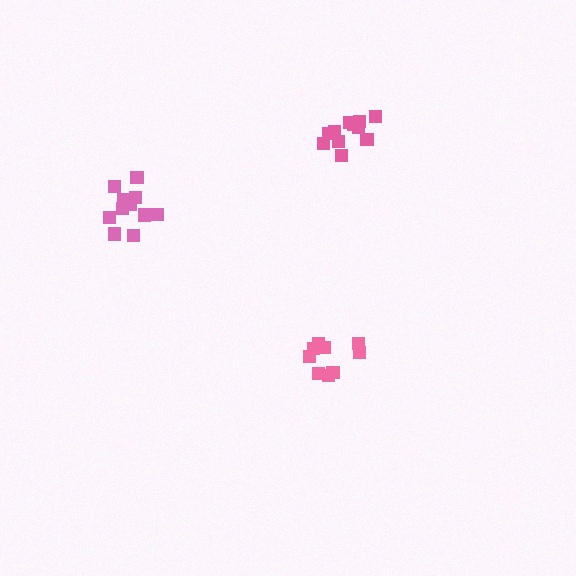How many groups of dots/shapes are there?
There are 3 groups.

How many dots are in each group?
Group 1: 9 dots, Group 2: 11 dots, Group 3: 12 dots (32 total).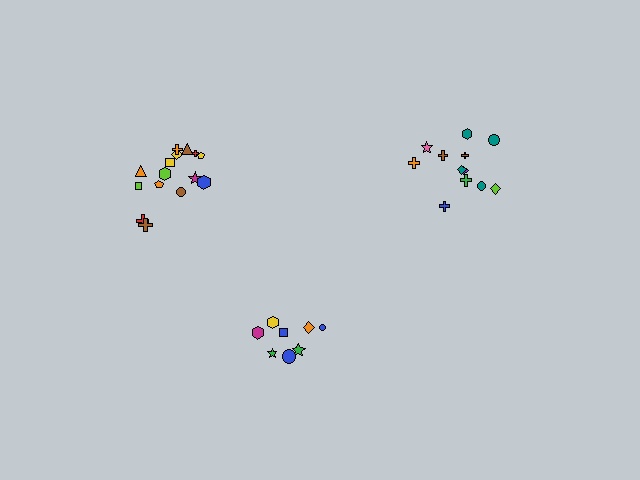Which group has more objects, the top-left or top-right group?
The top-left group.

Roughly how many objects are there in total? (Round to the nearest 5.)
Roughly 35 objects in total.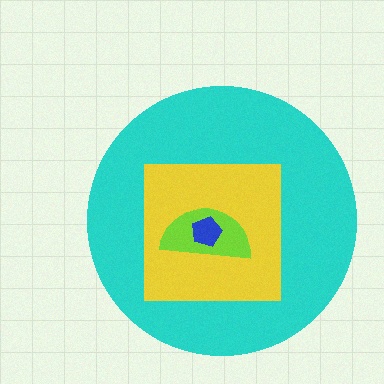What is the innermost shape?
The blue pentagon.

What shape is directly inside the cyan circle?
The yellow square.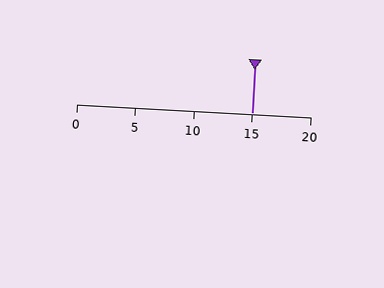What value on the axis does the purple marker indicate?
The marker indicates approximately 15.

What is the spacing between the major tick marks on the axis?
The major ticks are spaced 5 apart.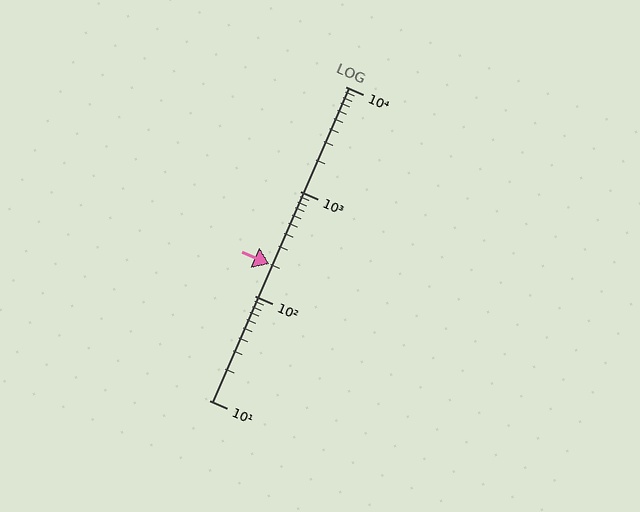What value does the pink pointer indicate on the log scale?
The pointer indicates approximately 200.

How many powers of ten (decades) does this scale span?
The scale spans 3 decades, from 10 to 10000.